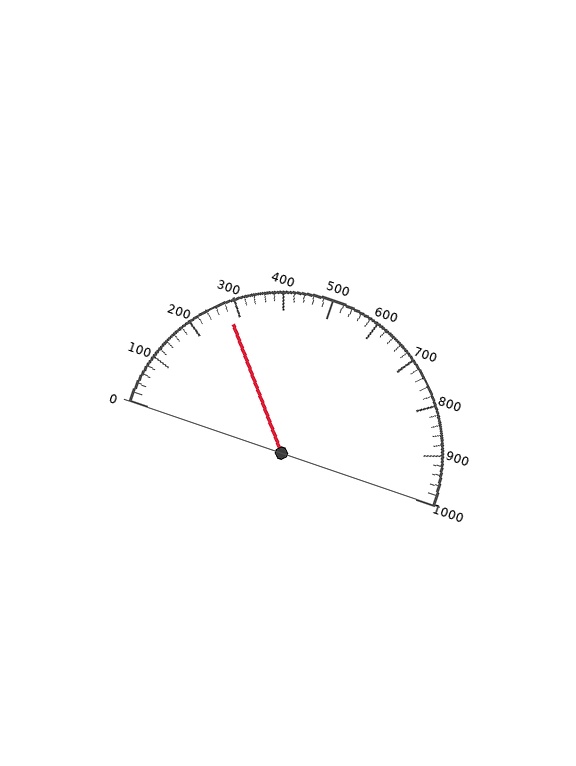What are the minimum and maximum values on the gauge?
The gauge ranges from 0 to 1000.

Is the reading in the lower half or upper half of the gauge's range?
The reading is in the lower half of the range (0 to 1000).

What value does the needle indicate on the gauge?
The needle indicates approximately 280.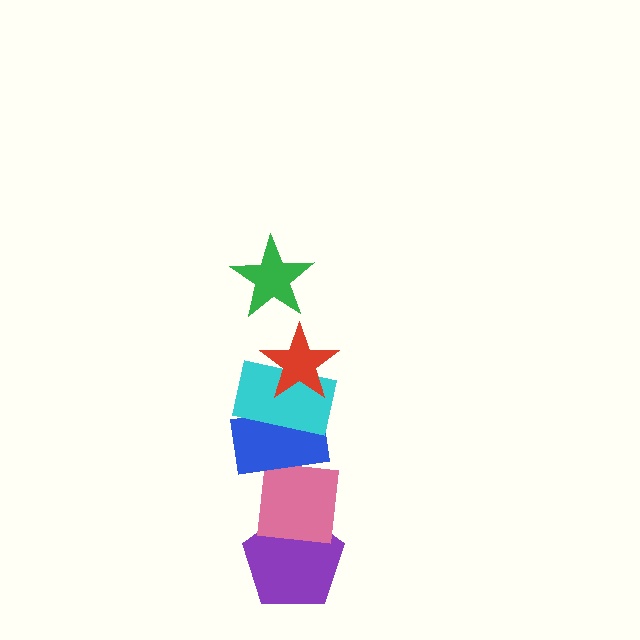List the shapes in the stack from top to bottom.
From top to bottom: the green star, the red star, the cyan rectangle, the blue rectangle, the pink square, the purple pentagon.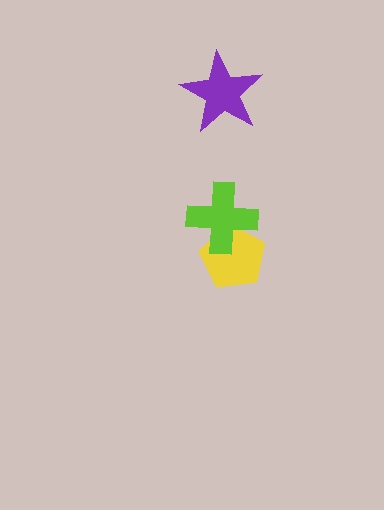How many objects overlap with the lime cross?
1 object overlaps with the lime cross.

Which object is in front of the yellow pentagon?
The lime cross is in front of the yellow pentagon.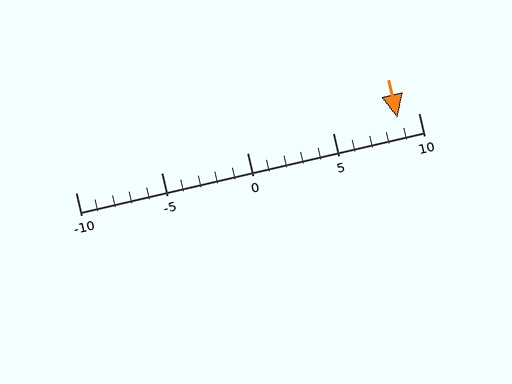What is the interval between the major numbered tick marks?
The major tick marks are spaced 5 units apart.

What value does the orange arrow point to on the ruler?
The orange arrow points to approximately 9.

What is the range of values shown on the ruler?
The ruler shows values from -10 to 10.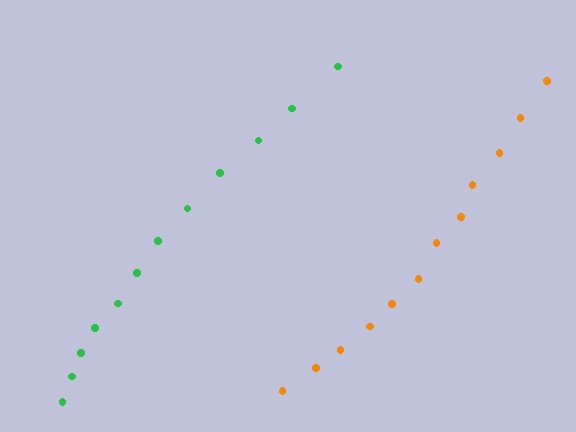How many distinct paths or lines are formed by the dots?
There are 2 distinct paths.